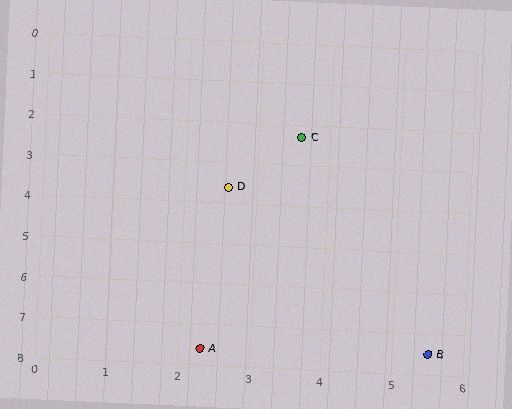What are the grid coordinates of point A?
Point A is at approximately (2.3, 7.6).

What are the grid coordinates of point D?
Point D is at approximately (2.6, 3.6).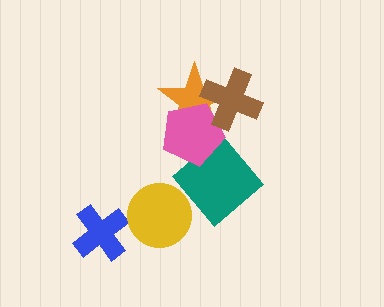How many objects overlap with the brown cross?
2 objects overlap with the brown cross.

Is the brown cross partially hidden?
No, no other shape covers it.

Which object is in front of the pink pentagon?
The brown cross is in front of the pink pentagon.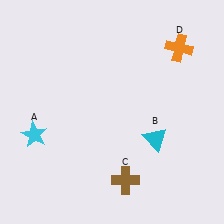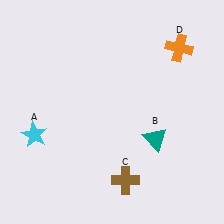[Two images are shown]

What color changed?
The triangle (B) changed from cyan in Image 1 to teal in Image 2.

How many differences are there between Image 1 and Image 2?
There is 1 difference between the two images.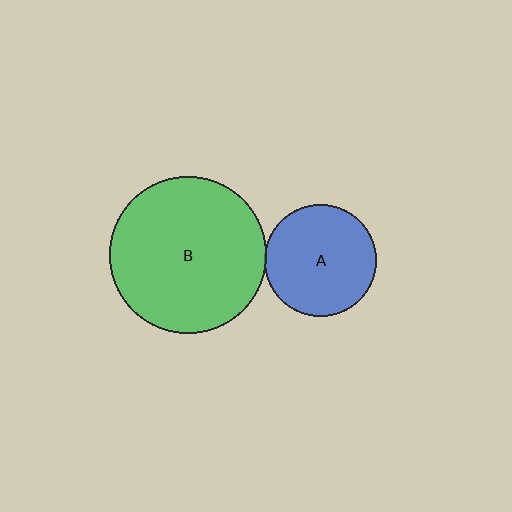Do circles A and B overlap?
Yes.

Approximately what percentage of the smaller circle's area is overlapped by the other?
Approximately 5%.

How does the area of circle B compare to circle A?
Approximately 2.0 times.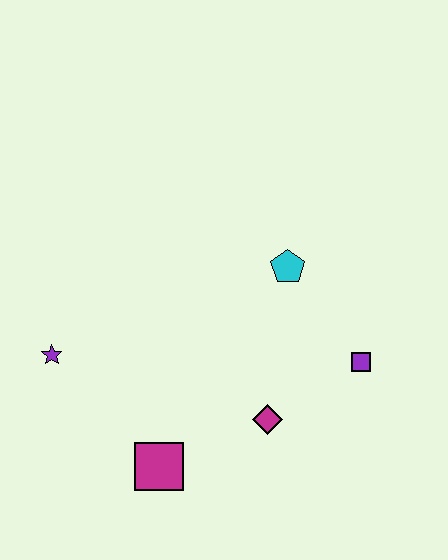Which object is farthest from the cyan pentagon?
The purple star is farthest from the cyan pentagon.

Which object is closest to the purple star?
The magenta square is closest to the purple star.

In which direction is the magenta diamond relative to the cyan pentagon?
The magenta diamond is below the cyan pentagon.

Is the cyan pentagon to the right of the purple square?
No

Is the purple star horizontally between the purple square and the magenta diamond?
No